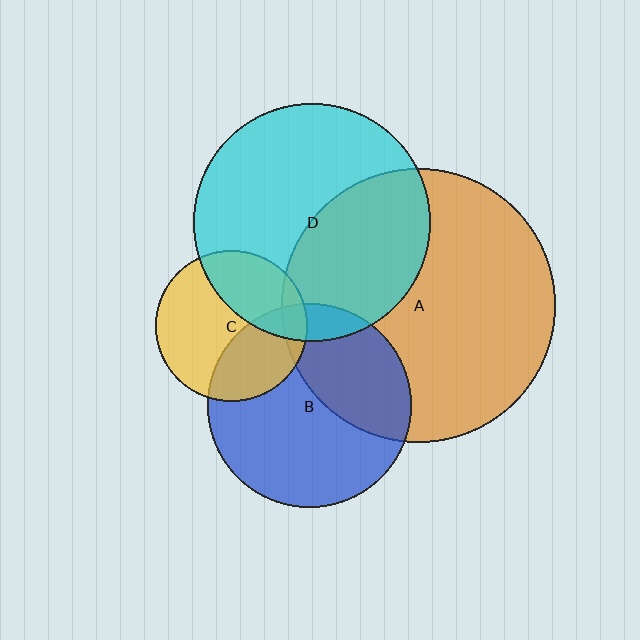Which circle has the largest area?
Circle A (orange).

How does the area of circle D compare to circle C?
Approximately 2.4 times.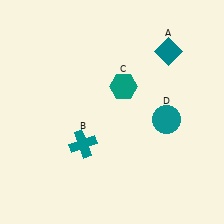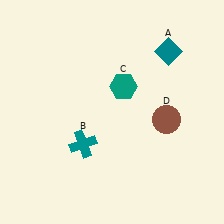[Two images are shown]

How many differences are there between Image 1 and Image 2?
There is 1 difference between the two images.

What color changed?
The circle (D) changed from teal in Image 1 to brown in Image 2.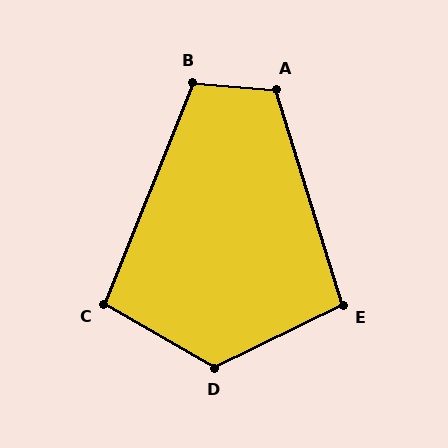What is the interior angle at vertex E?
Approximately 99 degrees (obtuse).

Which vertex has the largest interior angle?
D, at approximately 124 degrees.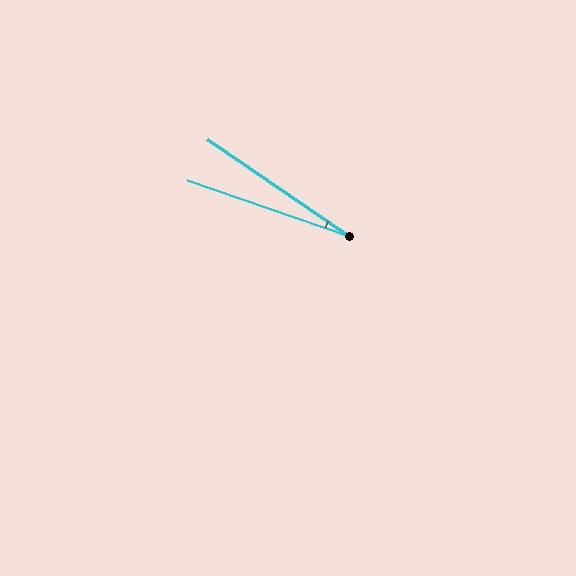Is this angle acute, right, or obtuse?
It is acute.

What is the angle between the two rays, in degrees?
Approximately 15 degrees.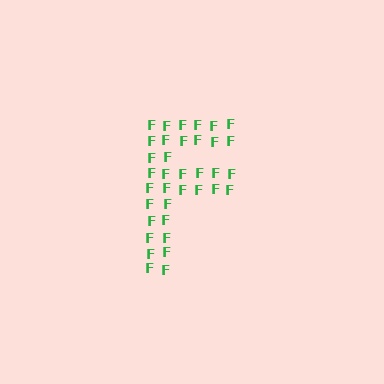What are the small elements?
The small elements are letter F's.